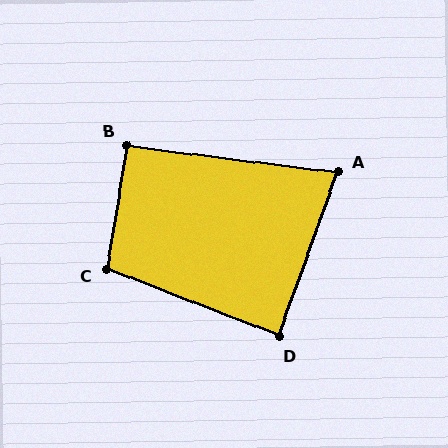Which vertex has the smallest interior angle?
A, at approximately 77 degrees.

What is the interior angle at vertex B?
Approximately 92 degrees (approximately right).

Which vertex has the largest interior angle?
C, at approximately 103 degrees.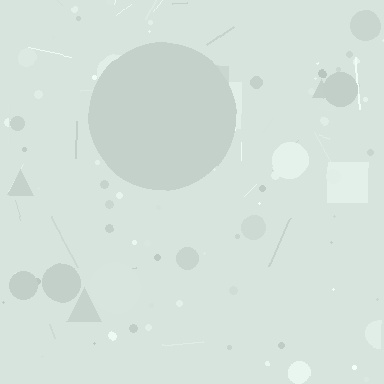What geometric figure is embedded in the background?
A circle is embedded in the background.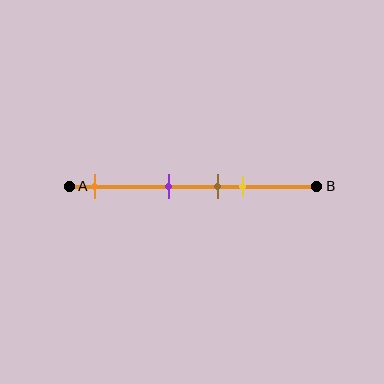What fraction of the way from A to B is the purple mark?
The purple mark is approximately 40% (0.4) of the way from A to B.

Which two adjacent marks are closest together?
The brown and yellow marks are the closest adjacent pair.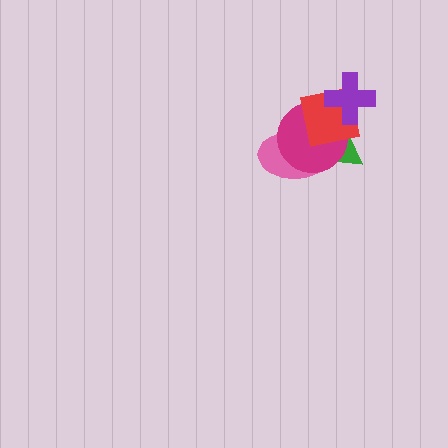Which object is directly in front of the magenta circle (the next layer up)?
The red square is directly in front of the magenta circle.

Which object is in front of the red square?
The purple cross is in front of the red square.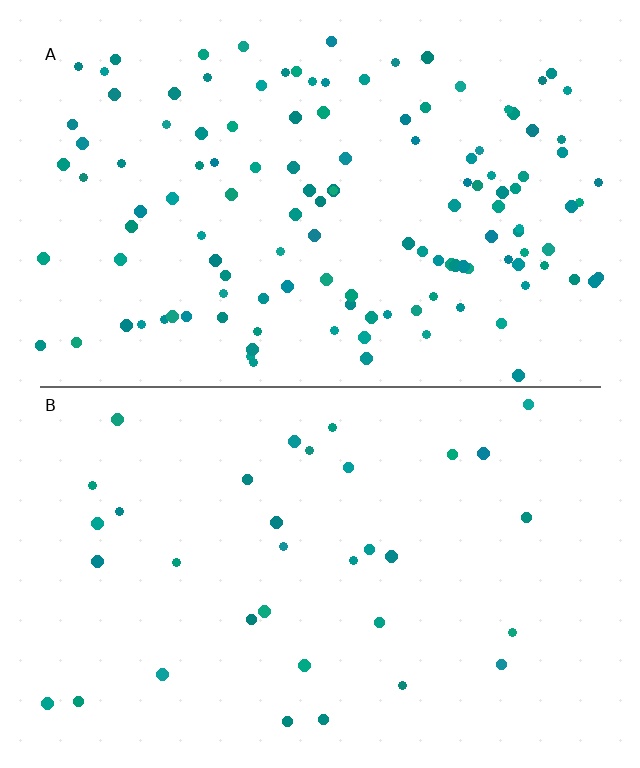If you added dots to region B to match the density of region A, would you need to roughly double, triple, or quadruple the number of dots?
Approximately quadruple.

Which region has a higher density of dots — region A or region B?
A (the top).